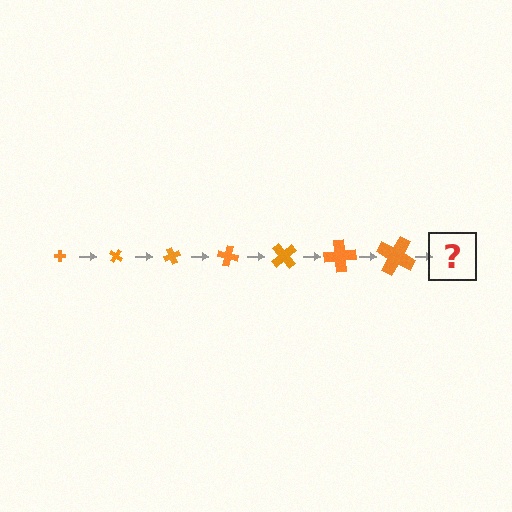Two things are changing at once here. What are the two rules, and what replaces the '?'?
The two rules are that the cross grows larger each step and it rotates 35 degrees each step. The '?' should be a cross, larger than the previous one and rotated 245 degrees from the start.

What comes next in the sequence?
The next element should be a cross, larger than the previous one and rotated 245 degrees from the start.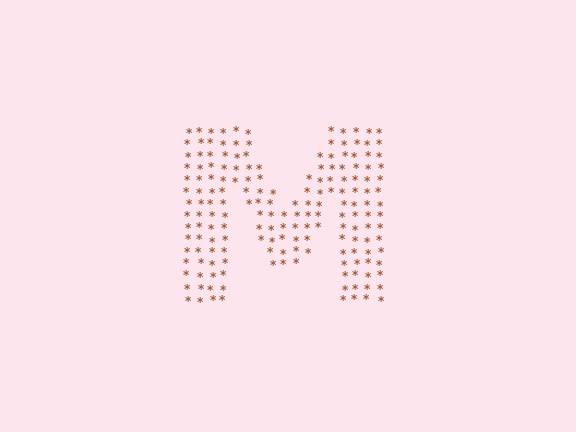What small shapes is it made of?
It is made of small asterisks.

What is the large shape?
The large shape is the letter M.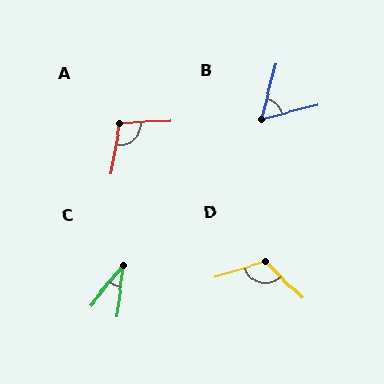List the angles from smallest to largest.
C (32°), B (61°), A (103°), D (118°).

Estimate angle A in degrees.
Approximately 103 degrees.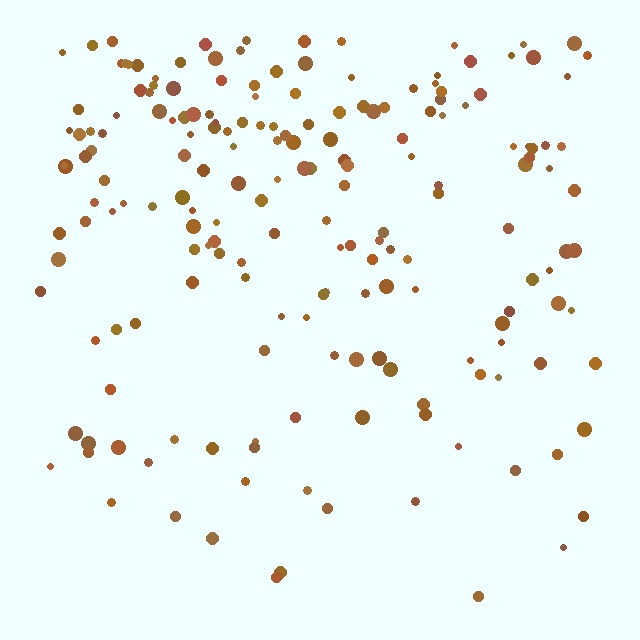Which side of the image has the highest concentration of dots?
The top.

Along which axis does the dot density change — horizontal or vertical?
Vertical.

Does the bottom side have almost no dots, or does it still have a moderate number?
Still a moderate number, just noticeably fewer than the top.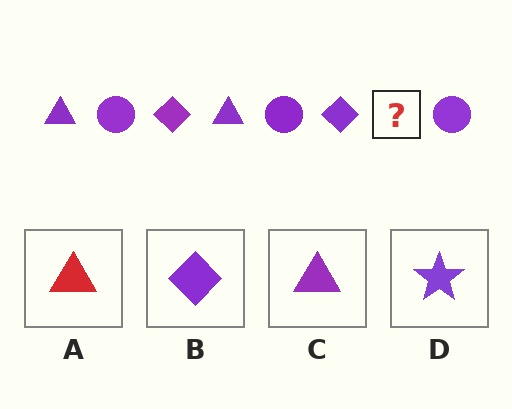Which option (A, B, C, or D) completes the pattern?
C.